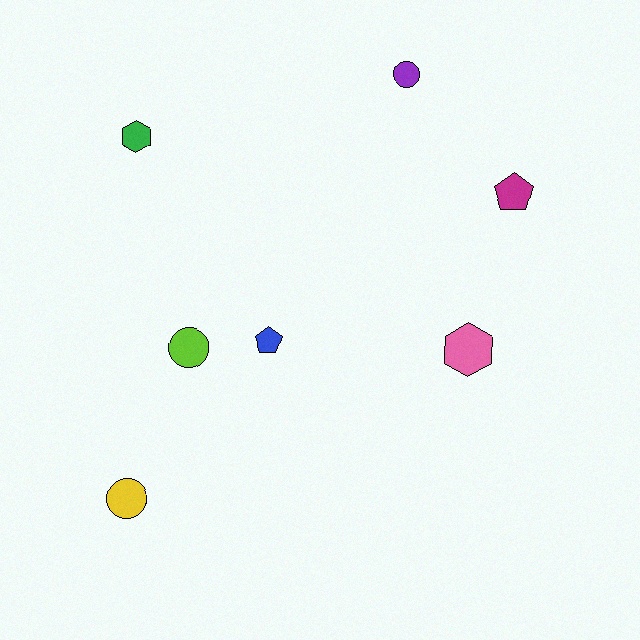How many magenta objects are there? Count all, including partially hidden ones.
There is 1 magenta object.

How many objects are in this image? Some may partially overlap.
There are 7 objects.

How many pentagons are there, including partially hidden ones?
There are 2 pentagons.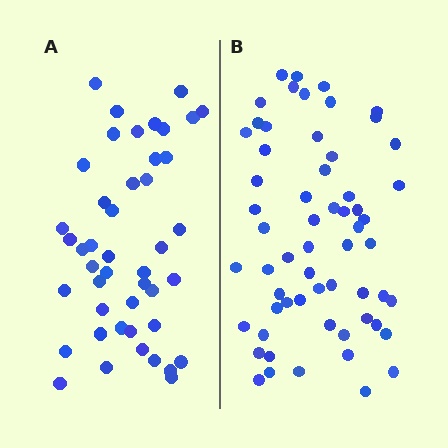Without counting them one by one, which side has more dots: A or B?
Region B (the right region) has more dots.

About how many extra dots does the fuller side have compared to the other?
Region B has approximately 15 more dots than region A.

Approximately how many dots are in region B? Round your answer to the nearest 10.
About 60 dots.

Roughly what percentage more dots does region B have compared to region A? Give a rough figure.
About 35% more.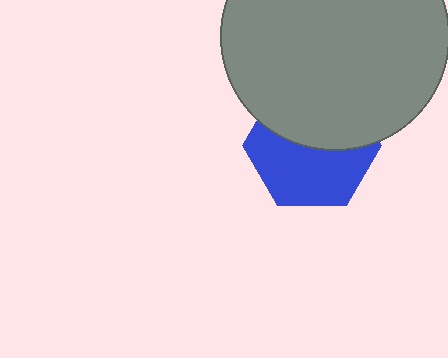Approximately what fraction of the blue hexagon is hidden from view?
Roughly 47% of the blue hexagon is hidden behind the gray circle.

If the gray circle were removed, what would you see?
You would see the complete blue hexagon.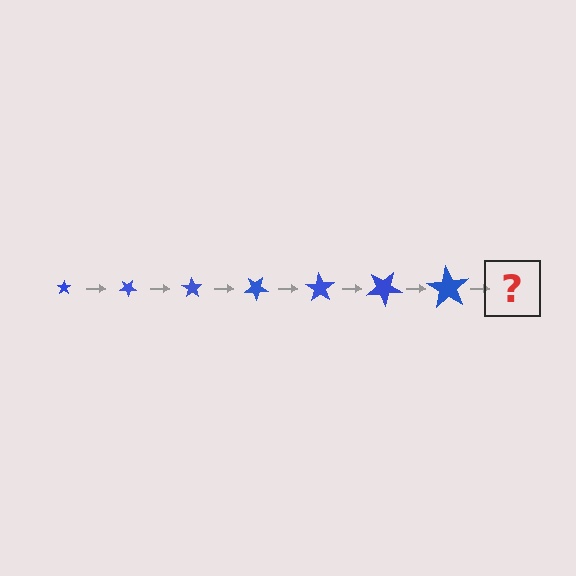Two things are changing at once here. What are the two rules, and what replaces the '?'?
The two rules are that the star grows larger each step and it rotates 35 degrees each step. The '?' should be a star, larger than the previous one and rotated 245 degrees from the start.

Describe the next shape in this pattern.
It should be a star, larger than the previous one and rotated 245 degrees from the start.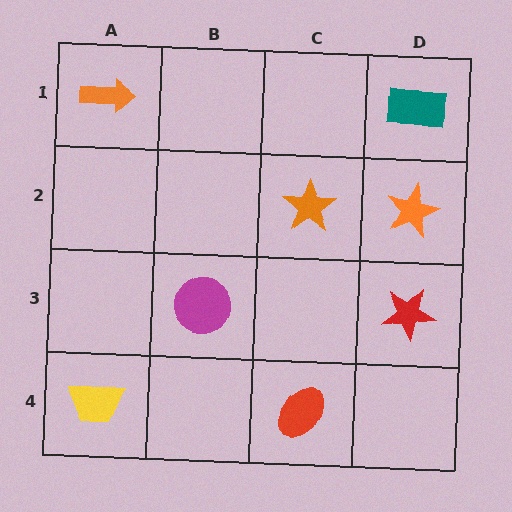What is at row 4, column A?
A yellow trapezoid.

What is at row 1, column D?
A teal rectangle.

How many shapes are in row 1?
2 shapes.